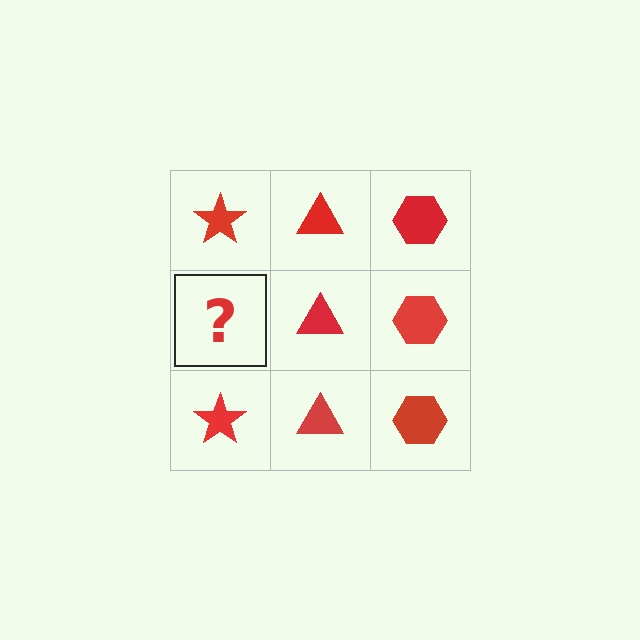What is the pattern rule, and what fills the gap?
The rule is that each column has a consistent shape. The gap should be filled with a red star.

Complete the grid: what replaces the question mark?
The question mark should be replaced with a red star.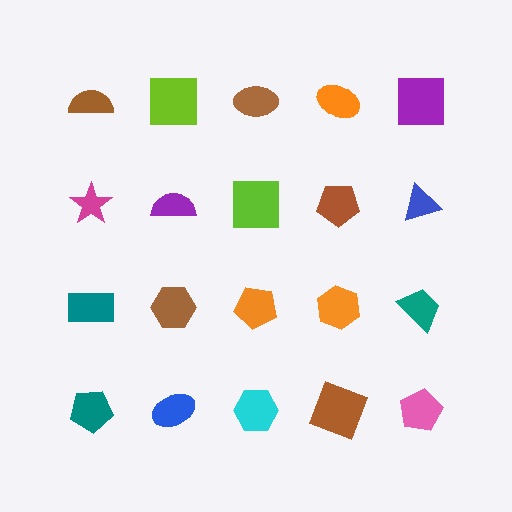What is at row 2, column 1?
A magenta star.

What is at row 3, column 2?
A brown hexagon.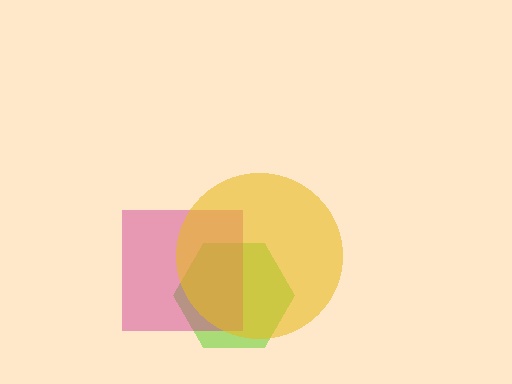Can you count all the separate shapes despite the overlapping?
Yes, there are 3 separate shapes.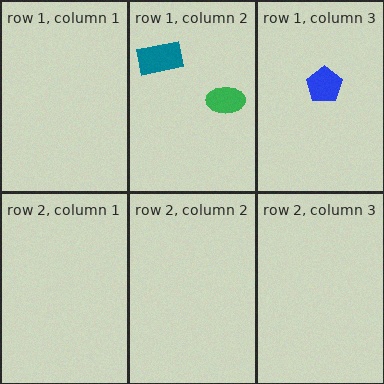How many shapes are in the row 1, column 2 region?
2.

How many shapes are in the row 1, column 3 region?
1.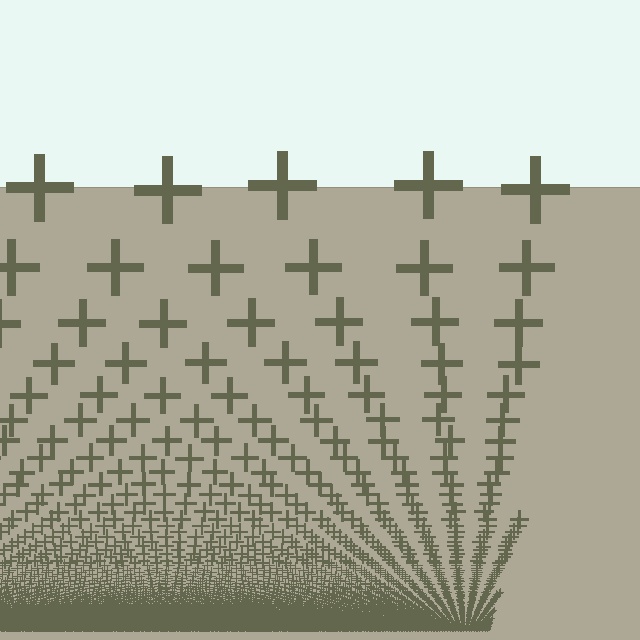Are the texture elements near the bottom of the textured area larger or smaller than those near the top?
Smaller. The gradient is inverted — elements near the bottom are smaller and denser.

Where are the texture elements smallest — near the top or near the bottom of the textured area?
Near the bottom.